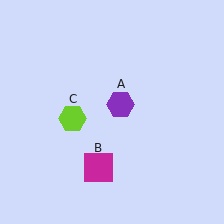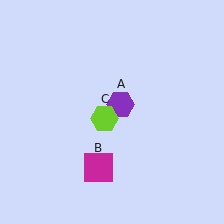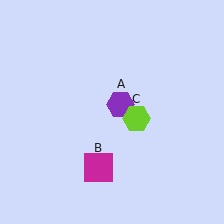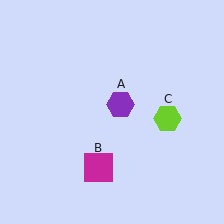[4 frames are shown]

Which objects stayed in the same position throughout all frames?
Purple hexagon (object A) and magenta square (object B) remained stationary.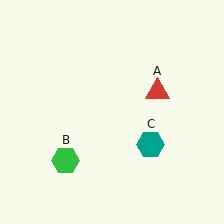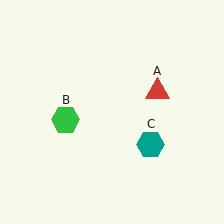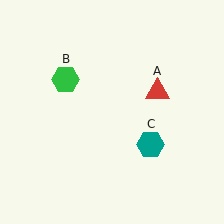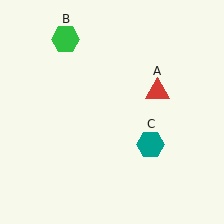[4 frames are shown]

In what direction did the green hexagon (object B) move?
The green hexagon (object B) moved up.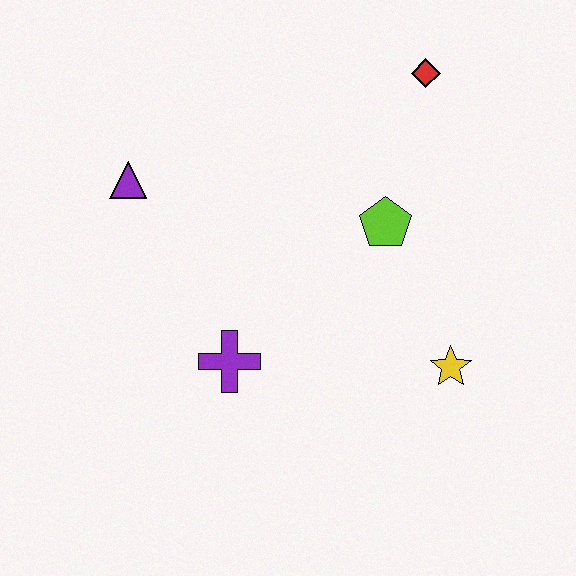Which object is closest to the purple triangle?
The purple cross is closest to the purple triangle.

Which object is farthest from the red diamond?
The purple cross is farthest from the red diamond.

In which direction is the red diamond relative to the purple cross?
The red diamond is above the purple cross.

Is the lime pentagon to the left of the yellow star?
Yes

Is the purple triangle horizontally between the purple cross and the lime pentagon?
No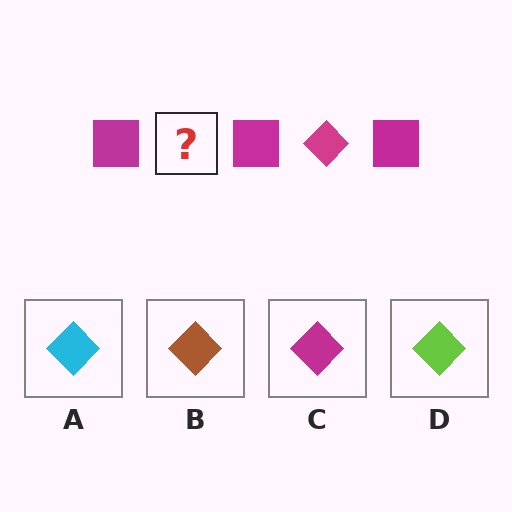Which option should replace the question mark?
Option C.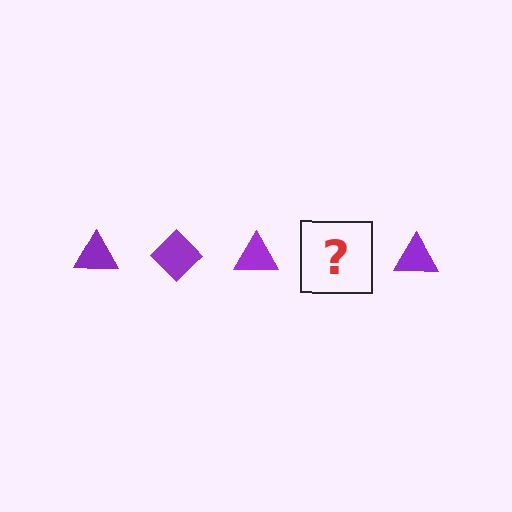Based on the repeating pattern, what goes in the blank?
The blank should be a purple diamond.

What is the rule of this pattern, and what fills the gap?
The rule is that the pattern cycles through triangle, diamond shapes in purple. The gap should be filled with a purple diamond.